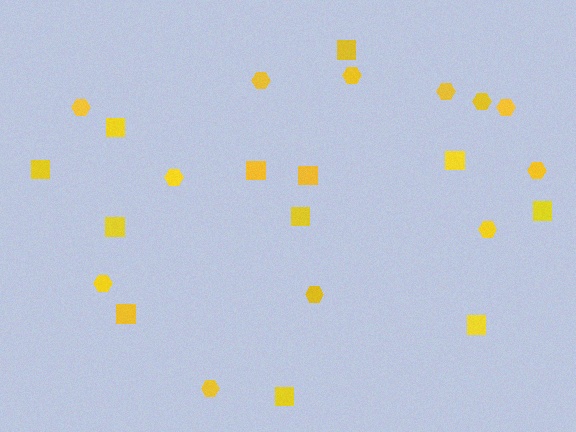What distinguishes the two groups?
There are 2 groups: one group of hexagons (12) and one group of squares (12).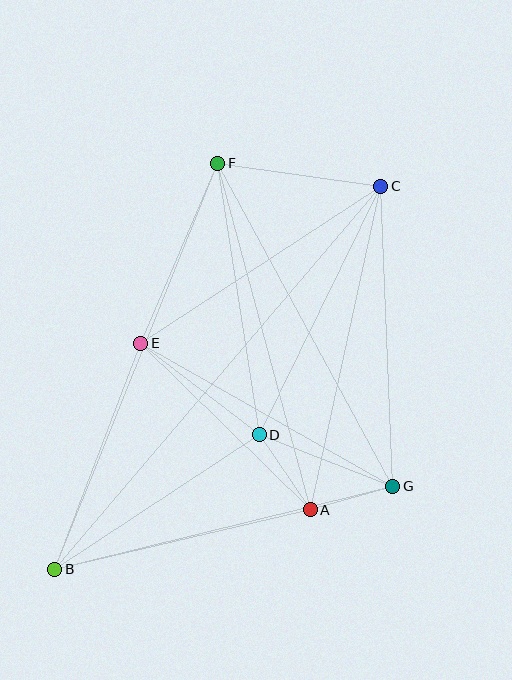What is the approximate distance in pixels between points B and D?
The distance between B and D is approximately 245 pixels.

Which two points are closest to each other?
Points A and G are closest to each other.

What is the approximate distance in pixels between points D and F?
The distance between D and F is approximately 274 pixels.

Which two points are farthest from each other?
Points B and C are farthest from each other.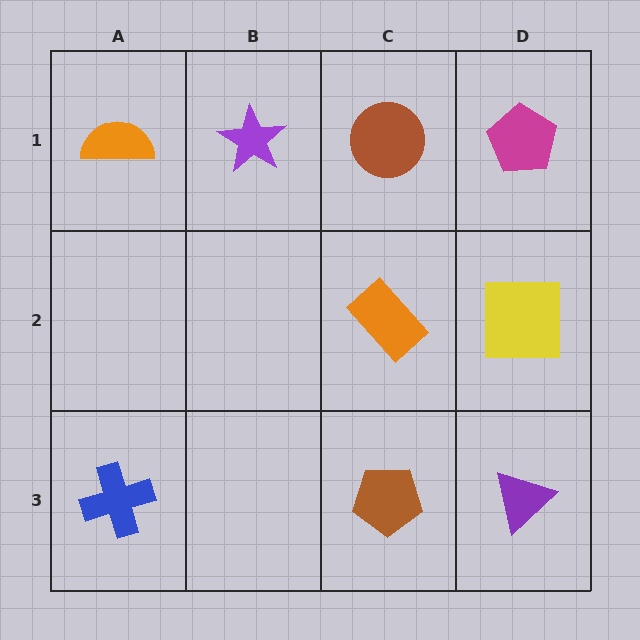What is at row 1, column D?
A magenta pentagon.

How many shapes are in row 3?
3 shapes.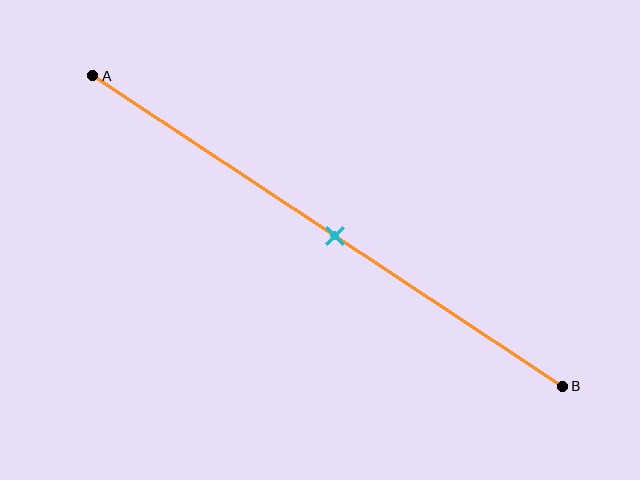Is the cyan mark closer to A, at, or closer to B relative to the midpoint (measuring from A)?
The cyan mark is approximately at the midpoint of segment AB.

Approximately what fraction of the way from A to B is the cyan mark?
The cyan mark is approximately 50% of the way from A to B.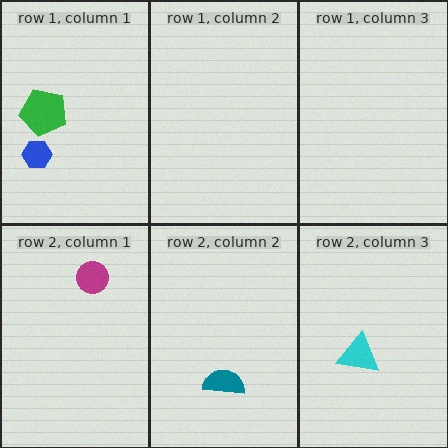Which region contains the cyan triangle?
The row 2, column 3 region.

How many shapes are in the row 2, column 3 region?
1.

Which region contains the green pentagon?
The row 1, column 1 region.